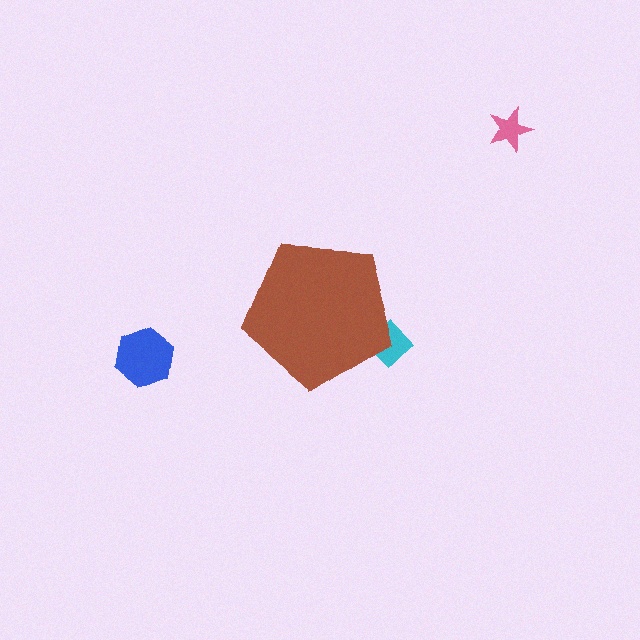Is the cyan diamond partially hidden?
Yes, the cyan diamond is partially hidden behind the brown pentagon.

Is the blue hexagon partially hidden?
No, the blue hexagon is fully visible.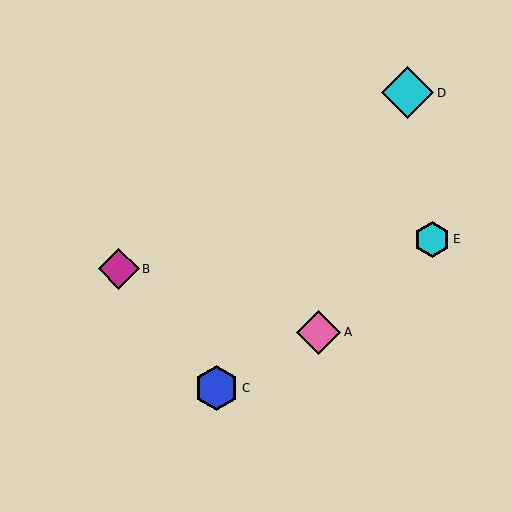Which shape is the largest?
The cyan diamond (labeled D) is the largest.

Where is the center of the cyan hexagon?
The center of the cyan hexagon is at (432, 239).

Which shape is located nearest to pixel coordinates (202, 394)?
The blue hexagon (labeled C) at (216, 388) is nearest to that location.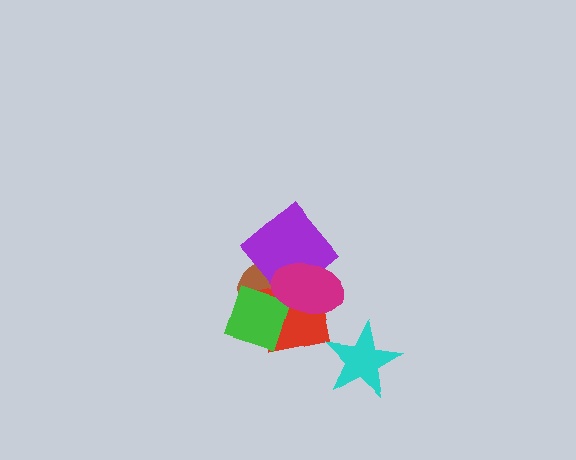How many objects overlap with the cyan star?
0 objects overlap with the cyan star.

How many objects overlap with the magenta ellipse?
4 objects overlap with the magenta ellipse.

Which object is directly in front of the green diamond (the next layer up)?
The purple diamond is directly in front of the green diamond.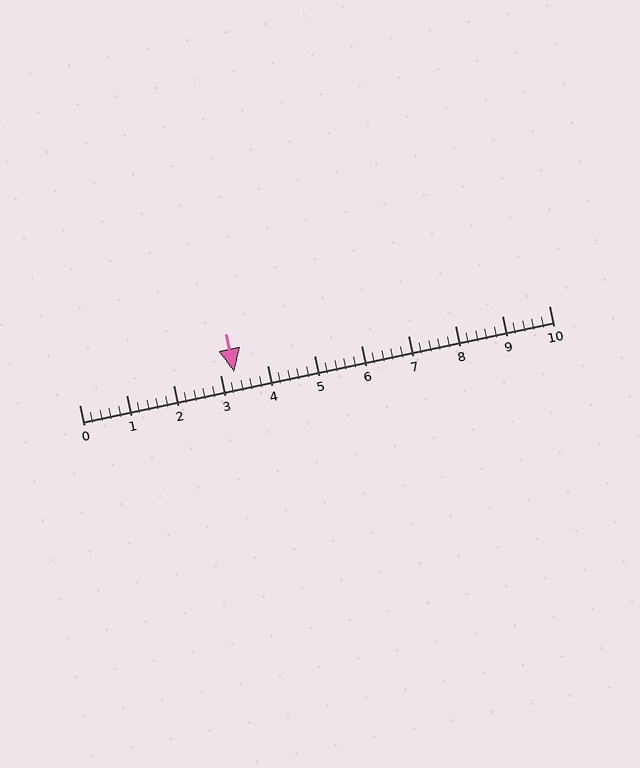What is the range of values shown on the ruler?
The ruler shows values from 0 to 10.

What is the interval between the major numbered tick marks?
The major tick marks are spaced 1 units apart.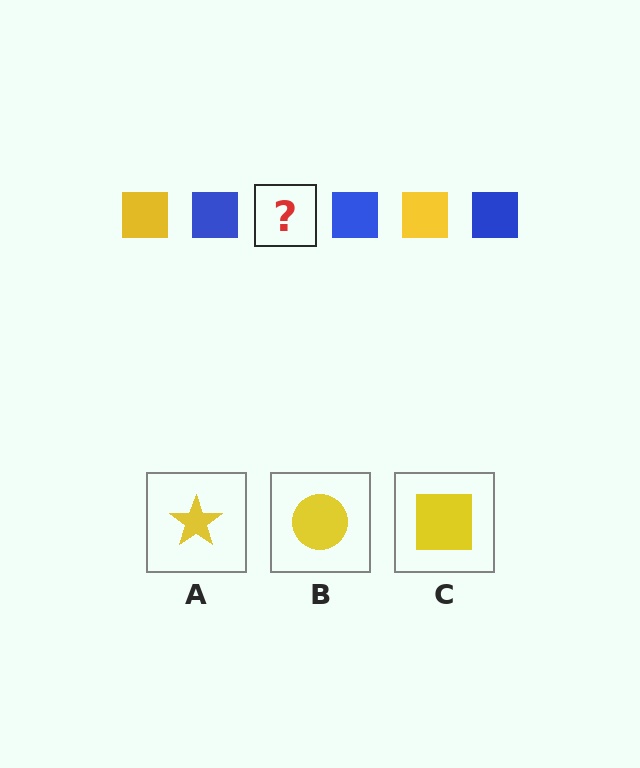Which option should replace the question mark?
Option C.